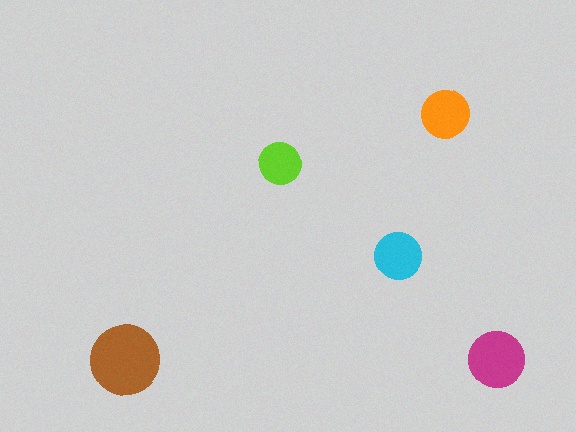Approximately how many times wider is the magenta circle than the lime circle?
About 1.5 times wider.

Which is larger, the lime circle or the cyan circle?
The cyan one.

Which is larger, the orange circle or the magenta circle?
The magenta one.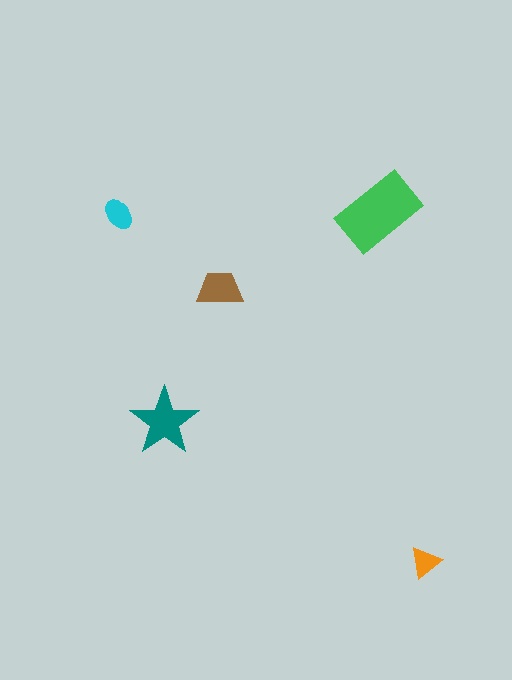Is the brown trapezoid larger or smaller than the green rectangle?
Smaller.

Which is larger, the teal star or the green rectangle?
The green rectangle.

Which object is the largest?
The green rectangle.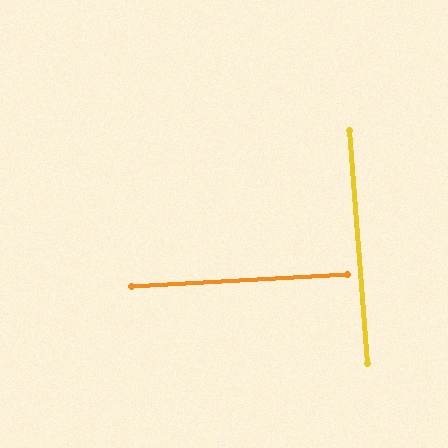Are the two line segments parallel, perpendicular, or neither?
Perpendicular — they meet at approximately 89°.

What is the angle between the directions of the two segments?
Approximately 89 degrees.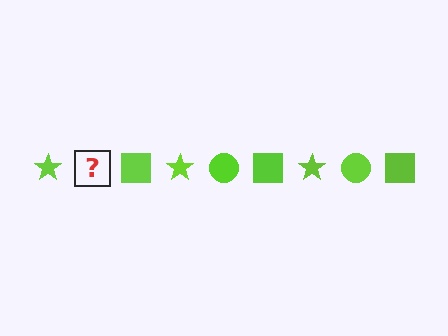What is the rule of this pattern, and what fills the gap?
The rule is that the pattern cycles through star, circle, square shapes in lime. The gap should be filled with a lime circle.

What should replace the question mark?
The question mark should be replaced with a lime circle.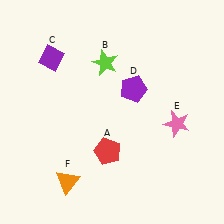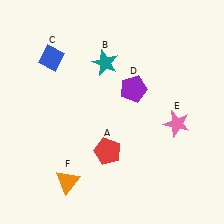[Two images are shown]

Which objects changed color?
B changed from lime to teal. C changed from purple to blue.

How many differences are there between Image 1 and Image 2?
There are 2 differences between the two images.